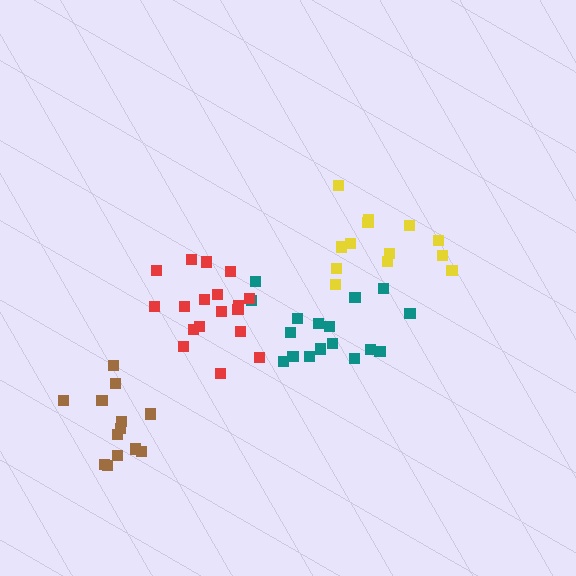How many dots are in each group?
Group 1: 17 dots, Group 2: 18 dots, Group 3: 13 dots, Group 4: 13 dots (61 total).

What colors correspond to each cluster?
The clusters are colored: teal, red, yellow, brown.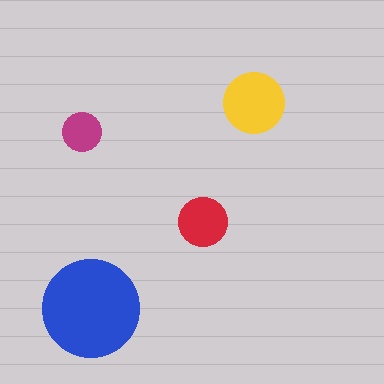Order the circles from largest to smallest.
the blue one, the yellow one, the red one, the magenta one.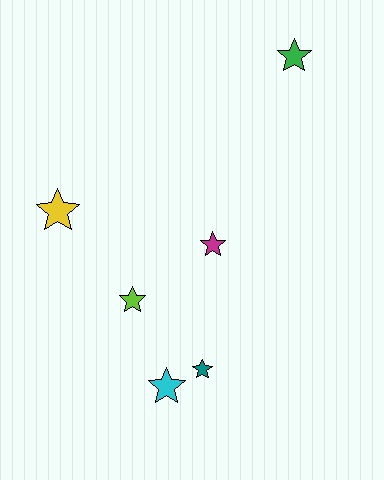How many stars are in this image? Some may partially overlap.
There are 6 stars.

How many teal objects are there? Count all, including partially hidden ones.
There is 1 teal object.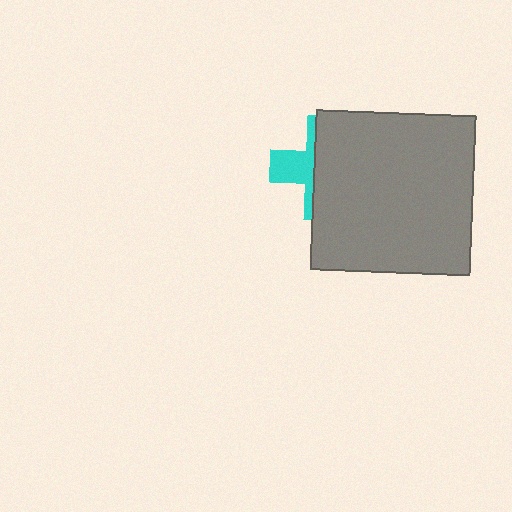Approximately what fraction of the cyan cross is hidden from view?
Roughly 66% of the cyan cross is hidden behind the gray square.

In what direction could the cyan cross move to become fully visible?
The cyan cross could move left. That would shift it out from behind the gray square entirely.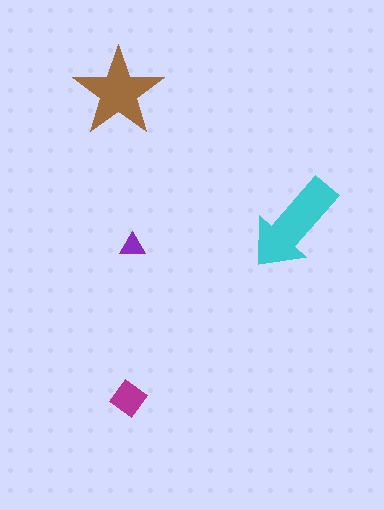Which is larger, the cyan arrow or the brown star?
The cyan arrow.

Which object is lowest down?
The magenta diamond is bottommost.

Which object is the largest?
The cyan arrow.